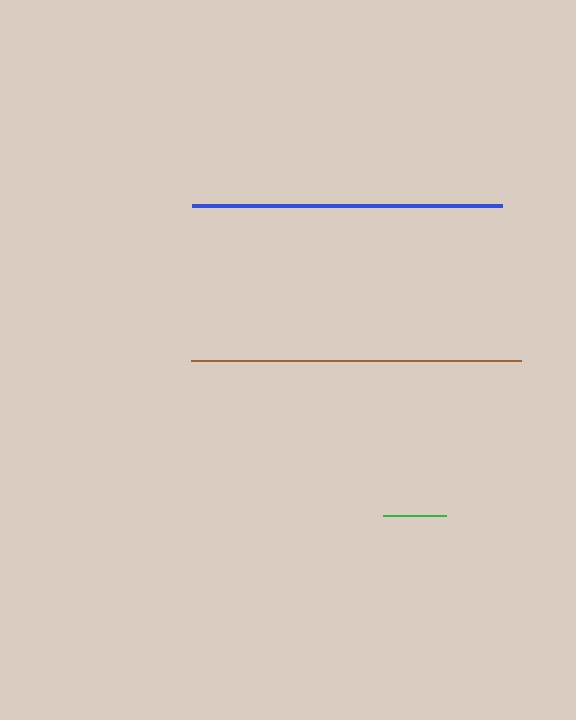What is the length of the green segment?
The green segment is approximately 64 pixels long.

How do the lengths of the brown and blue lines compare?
The brown and blue lines are approximately the same length.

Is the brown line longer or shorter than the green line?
The brown line is longer than the green line.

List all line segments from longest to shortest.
From longest to shortest: brown, blue, green.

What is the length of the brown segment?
The brown segment is approximately 329 pixels long.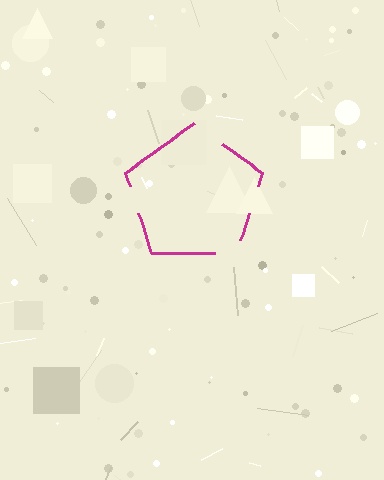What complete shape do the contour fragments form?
The contour fragments form a pentagon.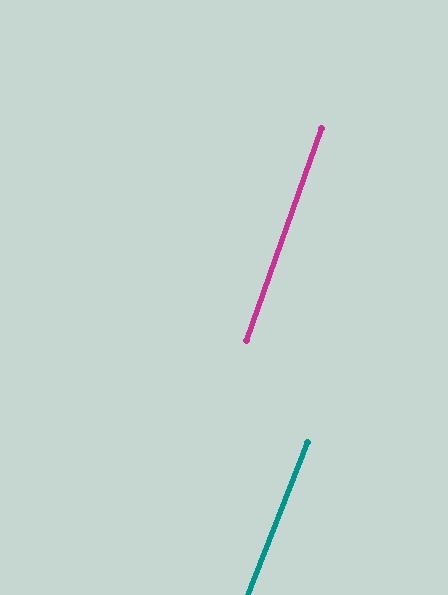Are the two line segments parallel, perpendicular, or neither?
Parallel — their directions differ by only 1.7°.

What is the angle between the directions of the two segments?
Approximately 2 degrees.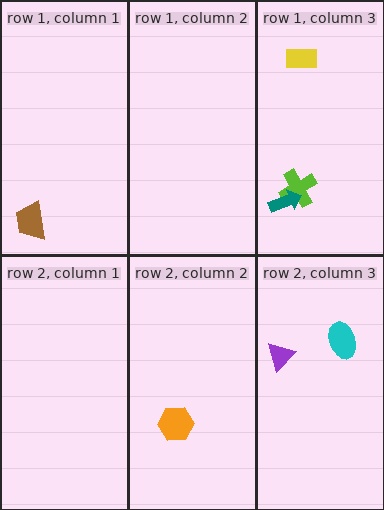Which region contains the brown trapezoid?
The row 1, column 1 region.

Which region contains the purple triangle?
The row 2, column 3 region.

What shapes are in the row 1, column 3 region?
The yellow rectangle, the lime cross, the teal arrow.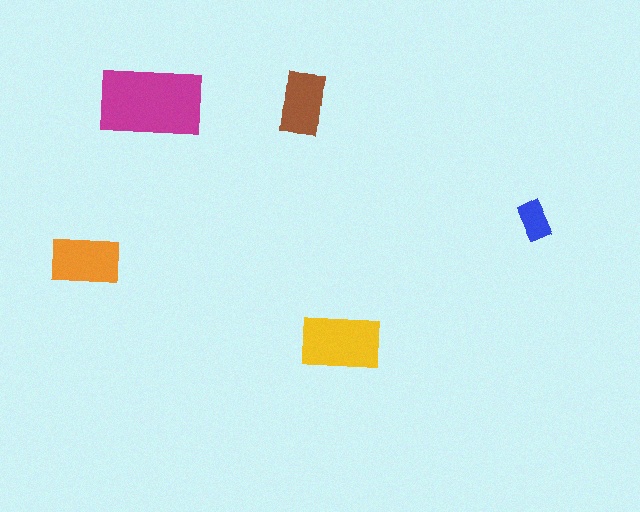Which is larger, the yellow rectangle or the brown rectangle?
The yellow one.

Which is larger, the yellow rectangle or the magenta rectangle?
The magenta one.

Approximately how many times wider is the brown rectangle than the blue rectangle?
About 1.5 times wider.